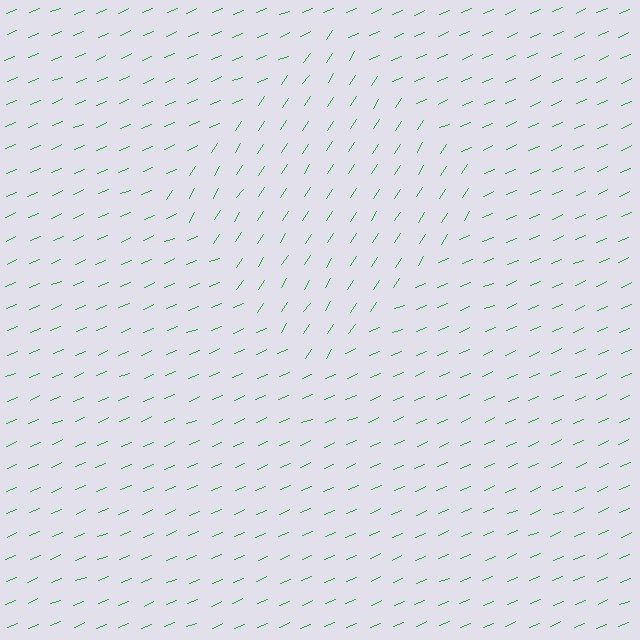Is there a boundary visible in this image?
Yes, there is a texture boundary formed by a change in line orientation.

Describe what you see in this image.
The image is filled with small green line segments. A diamond region in the image has lines oriented differently from the surrounding lines, creating a visible texture boundary.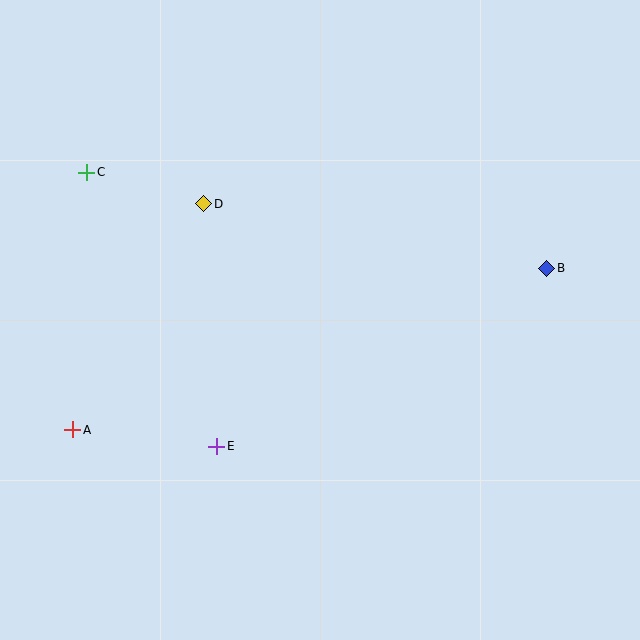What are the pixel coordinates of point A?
Point A is at (73, 430).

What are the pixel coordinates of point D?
Point D is at (204, 204).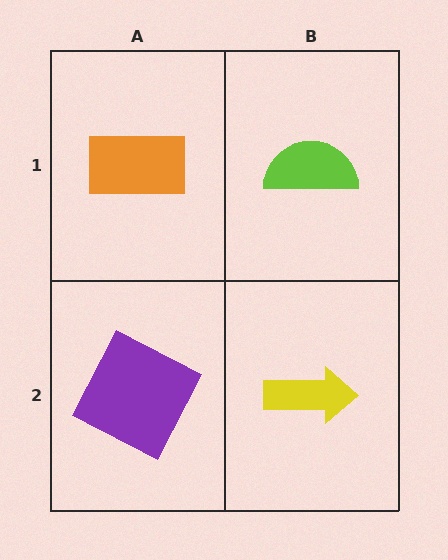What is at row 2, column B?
A yellow arrow.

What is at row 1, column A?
An orange rectangle.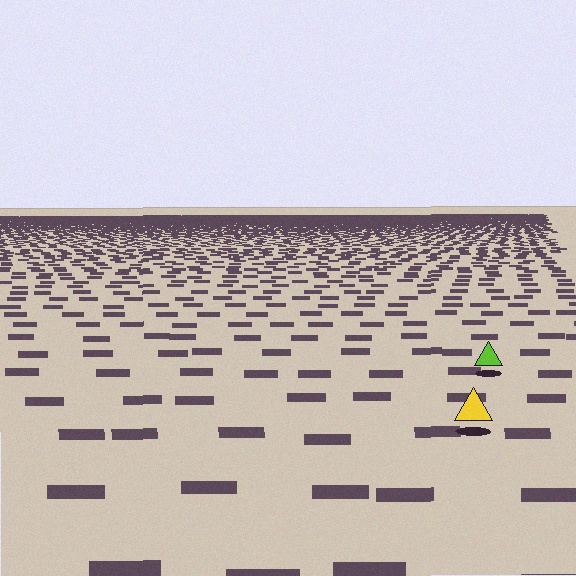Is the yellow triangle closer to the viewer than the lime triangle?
Yes. The yellow triangle is closer — you can tell from the texture gradient: the ground texture is coarser near it.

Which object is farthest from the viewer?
The lime triangle is farthest from the viewer. It appears smaller and the ground texture around it is denser.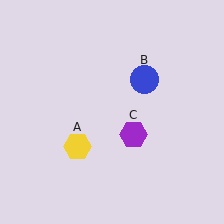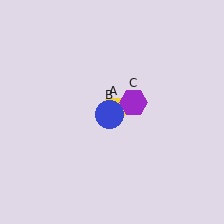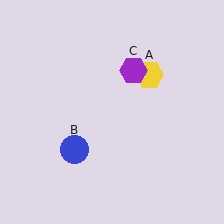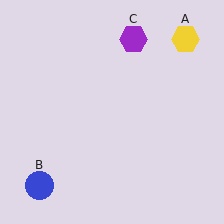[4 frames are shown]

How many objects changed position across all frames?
3 objects changed position: yellow hexagon (object A), blue circle (object B), purple hexagon (object C).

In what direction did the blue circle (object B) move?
The blue circle (object B) moved down and to the left.